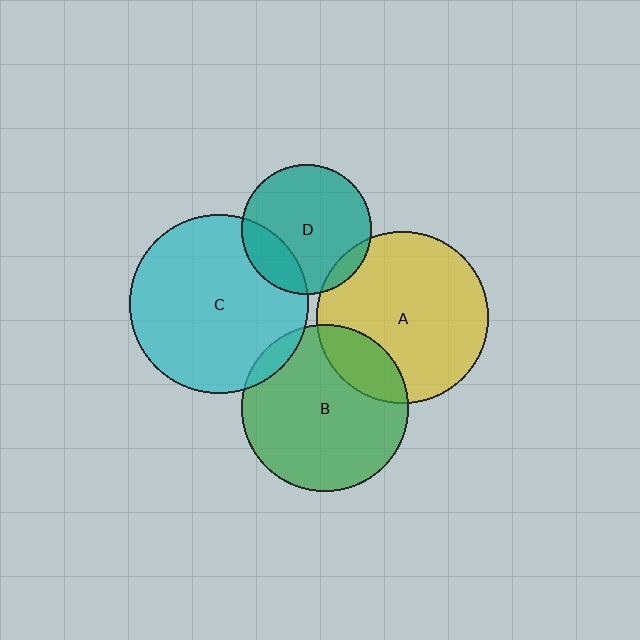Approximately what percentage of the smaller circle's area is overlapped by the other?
Approximately 20%.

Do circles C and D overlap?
Yes.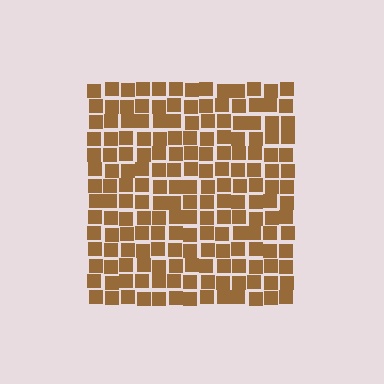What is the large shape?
The large shape is a square.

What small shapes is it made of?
It is made of small squares.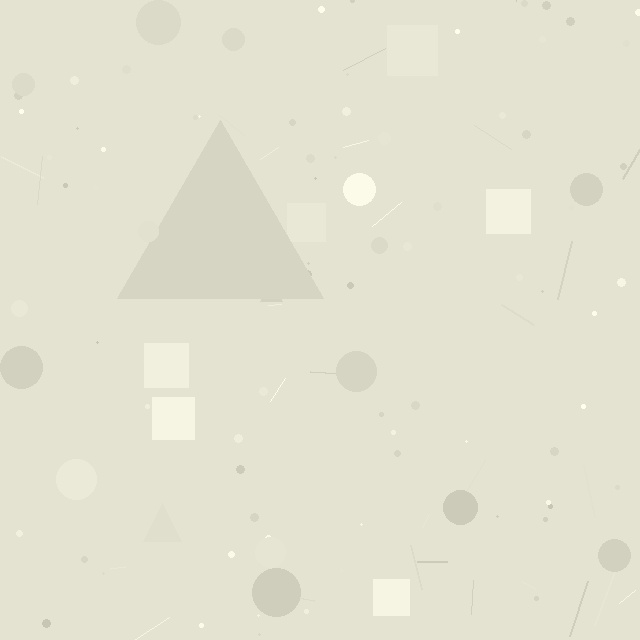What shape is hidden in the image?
A triangle is hidden in the image.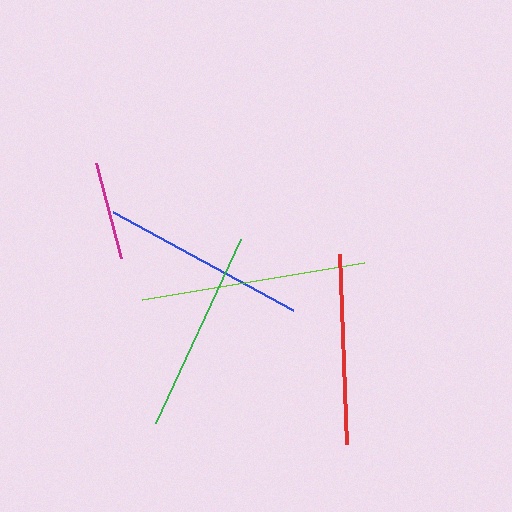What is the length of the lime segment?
The lime segment is approximately 225 pixels long.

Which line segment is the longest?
The lime line is the longest at approximately 225 pixels.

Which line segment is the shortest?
The magenta line is the shortest at approximately 98 pixels.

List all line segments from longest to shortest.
From longest to shortest: lime, blue, green, red, magenta.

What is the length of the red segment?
The red segment is approximately 190 pixels long.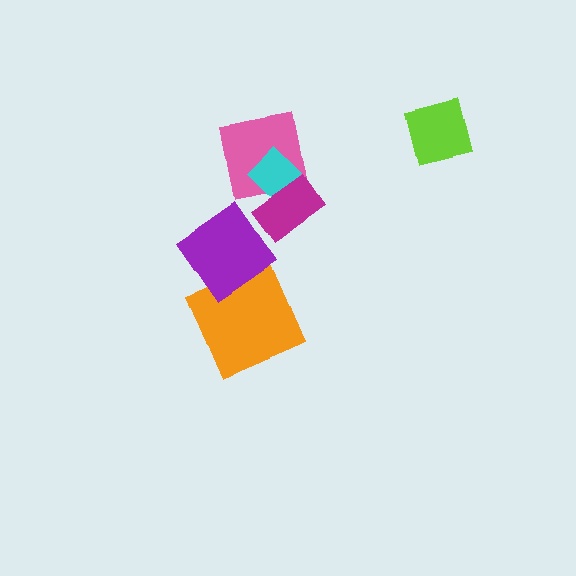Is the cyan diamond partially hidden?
Yes, it is partially covered by another shape.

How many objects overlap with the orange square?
1 object overlaps with the orange square.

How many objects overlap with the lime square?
0 objects overlap with the lime square.